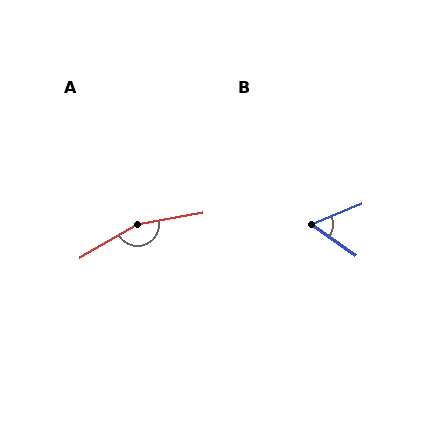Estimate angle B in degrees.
Approximately 57 degrees.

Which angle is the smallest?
B, at approximately 57 degrees.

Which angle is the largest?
A, at approximately 159 degrees.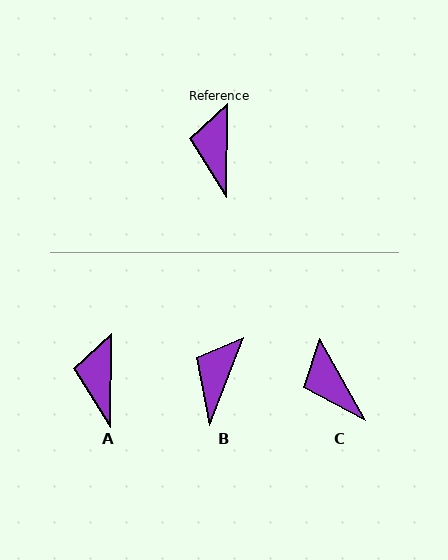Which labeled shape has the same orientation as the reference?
A.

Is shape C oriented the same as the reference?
No, it is off by about 30 degrees.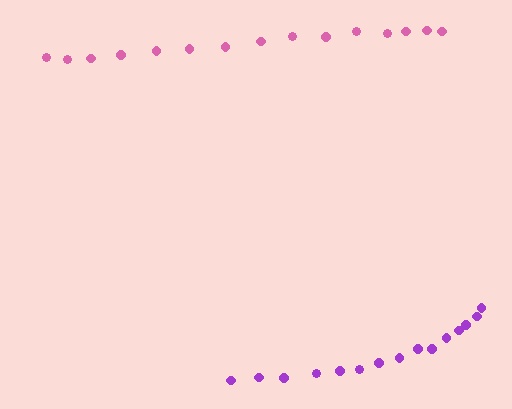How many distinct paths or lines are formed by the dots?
There are 2 distinct paths.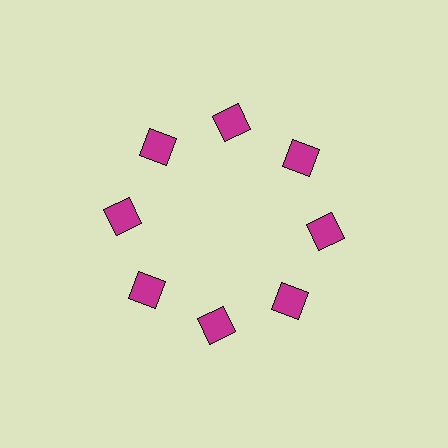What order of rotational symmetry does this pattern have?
This pattern has 8-fold rotational symmetry.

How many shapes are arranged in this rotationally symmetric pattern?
There are 8 shapes, arranged in 8 groups of 1.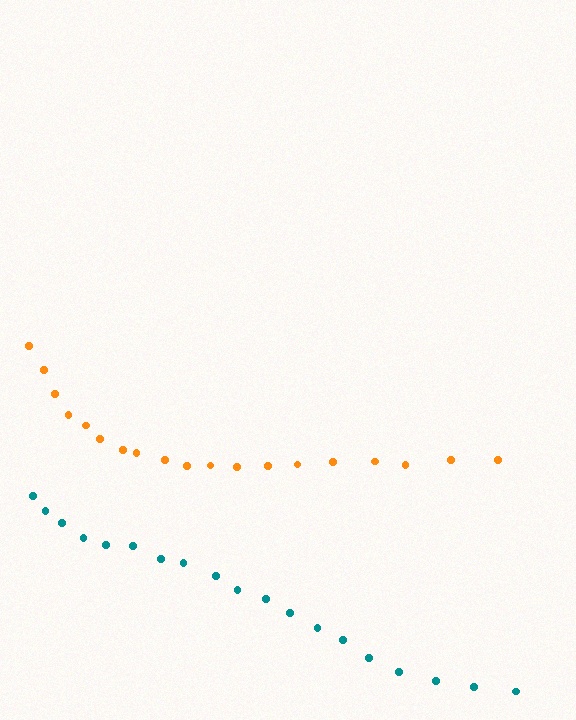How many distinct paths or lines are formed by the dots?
There are 2 distinct paths.